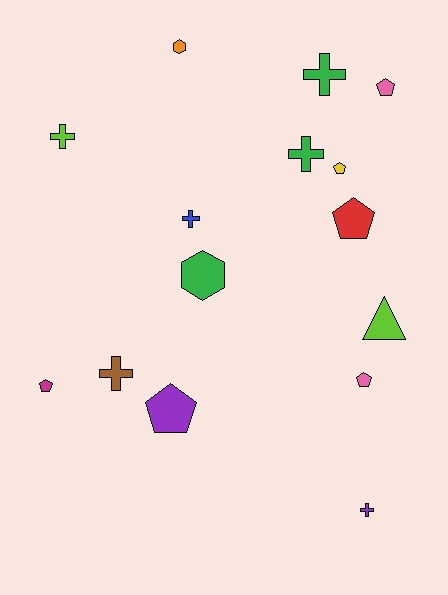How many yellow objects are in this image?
There is 1 yellow object.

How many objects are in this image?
There are 15 objects.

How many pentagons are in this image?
There are 6 pentagons.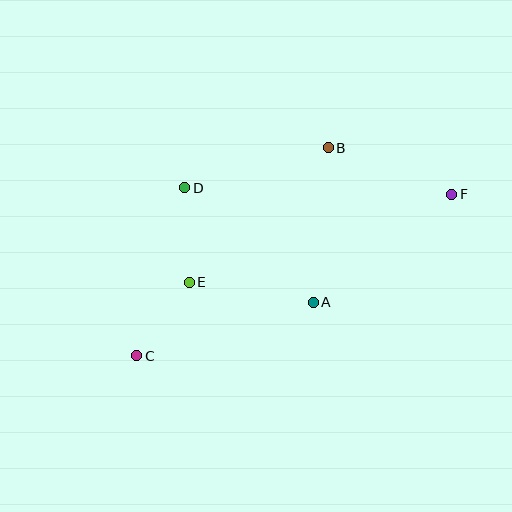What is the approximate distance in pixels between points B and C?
The distance between B and C is approximately 283 pixels.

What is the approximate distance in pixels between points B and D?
The distance between B and D is approximately 149 pixels.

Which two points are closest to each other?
Points C and E are closest to each other.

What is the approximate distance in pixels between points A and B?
The distance between A and B is approximately 155 pixels.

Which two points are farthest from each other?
Points C and F are farthest from each other.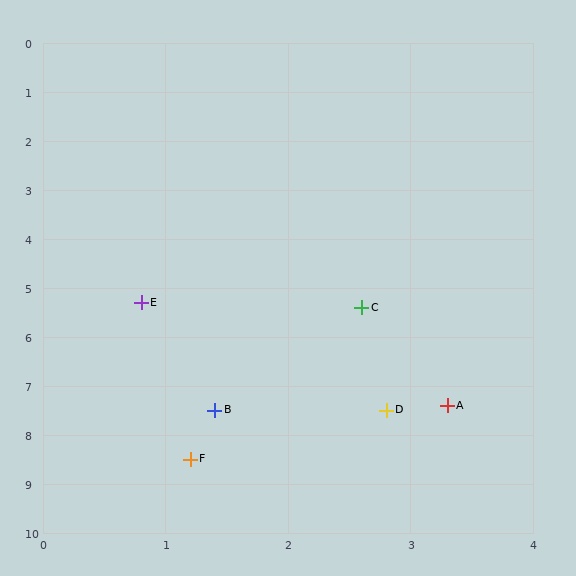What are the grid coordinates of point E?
Point E is at approximately (0.8, 5.3).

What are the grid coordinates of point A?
Point A is at approximately (3.3, 7.4).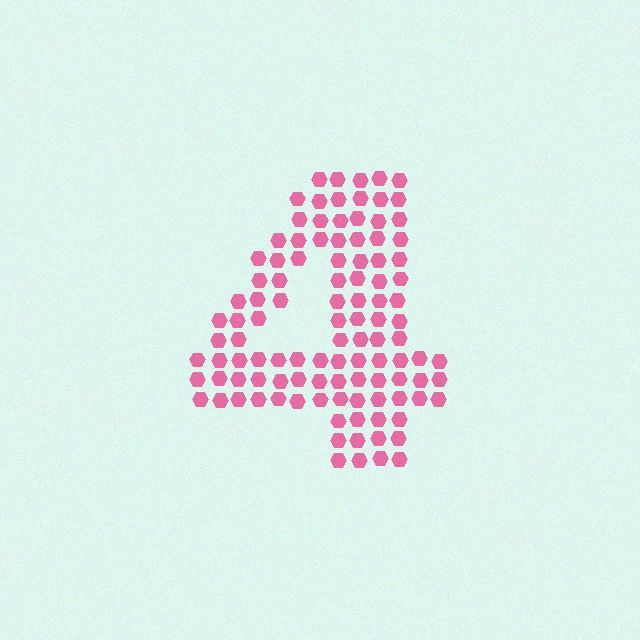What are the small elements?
The small elements are hexagons.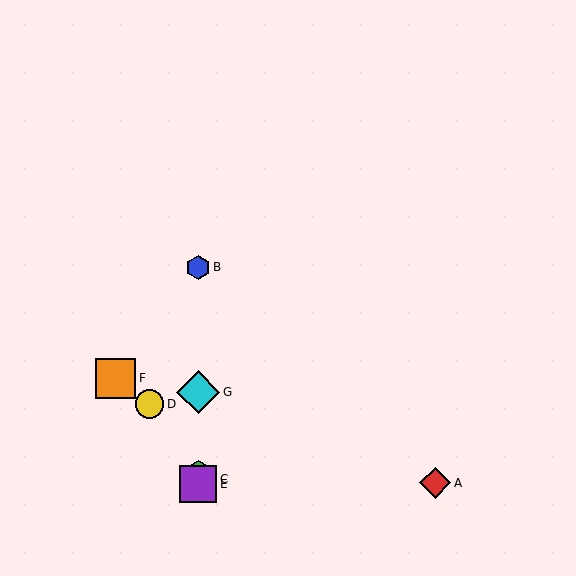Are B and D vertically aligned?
No, B is at x≈198 and D is at x≈150.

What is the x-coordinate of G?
Object G is at x≈198.